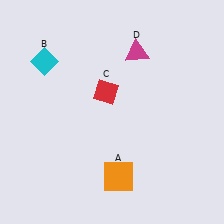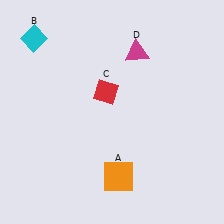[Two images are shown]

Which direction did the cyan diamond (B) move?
The cyan diamond (B) moved up.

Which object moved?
The cyan diamond (B) moved up.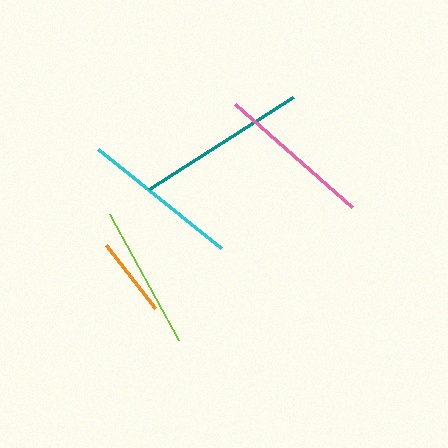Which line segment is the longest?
The teal line is the longest at approximately 170 pixels.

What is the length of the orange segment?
The orange segment is approximately 80 pixels long.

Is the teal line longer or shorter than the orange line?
The teal line is longer than the orange line.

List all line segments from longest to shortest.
From longest to shortest: teal, cyan, pink, lime, orange.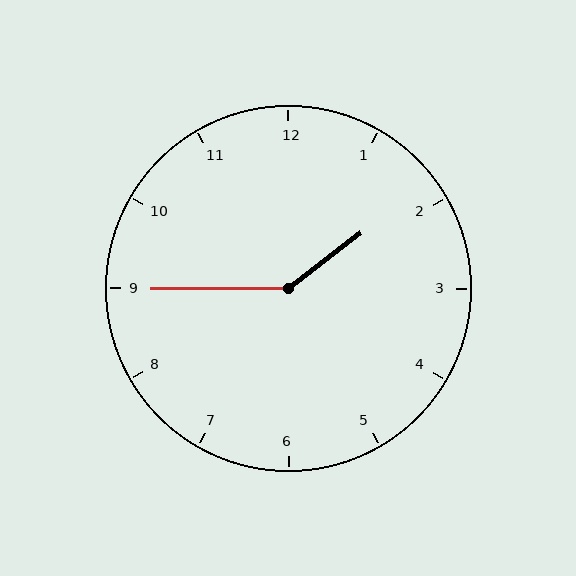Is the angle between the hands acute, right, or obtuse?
It is obtuse.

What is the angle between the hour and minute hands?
Approximately 142 degrees.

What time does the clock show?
1:45.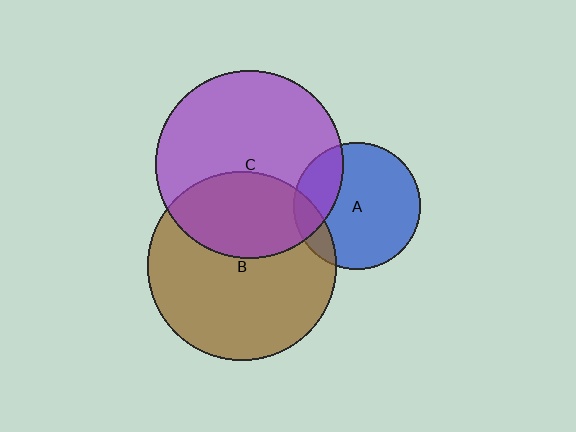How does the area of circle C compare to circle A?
Approximately 2.2 times.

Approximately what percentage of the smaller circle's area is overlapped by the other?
Approximately 25%.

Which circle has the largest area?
Circle B (brown).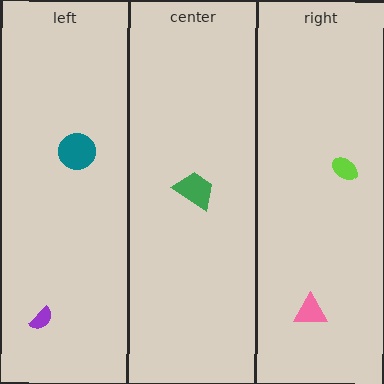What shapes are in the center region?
The green trapezoid.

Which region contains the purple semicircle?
The left region.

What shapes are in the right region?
The lime ellipse, the pink triangle.